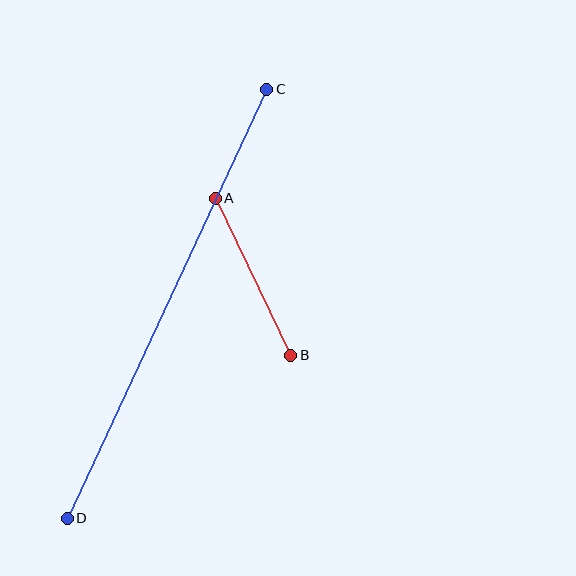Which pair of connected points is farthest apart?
Points C and D are farthest apart.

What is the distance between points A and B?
The distance is approximately 174 pixels.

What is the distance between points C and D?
The distance is approximately 473 pixels.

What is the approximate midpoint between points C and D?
The midpoint is at approximately (167, 304) pixels.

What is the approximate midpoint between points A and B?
The midpoint is at approximately (253, 277) pixels.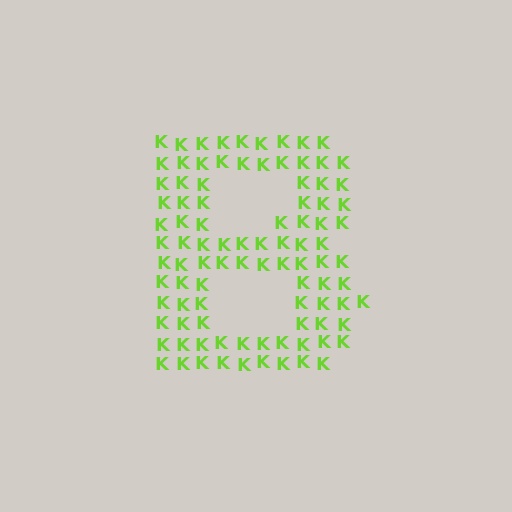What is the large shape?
The large shape is the letter B.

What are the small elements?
The small elements are letter K's.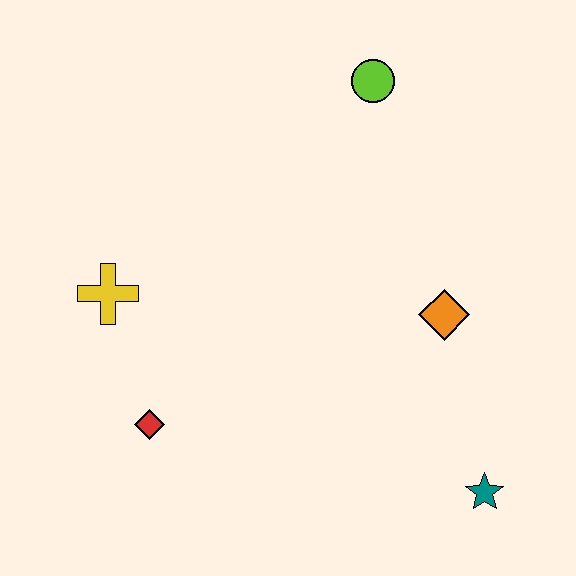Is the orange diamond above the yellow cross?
No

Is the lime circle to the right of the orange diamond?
No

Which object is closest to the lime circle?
The orange diamond is closest to the lime circle.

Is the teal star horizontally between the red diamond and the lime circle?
No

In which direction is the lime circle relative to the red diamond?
The lime circle is above the red diamond.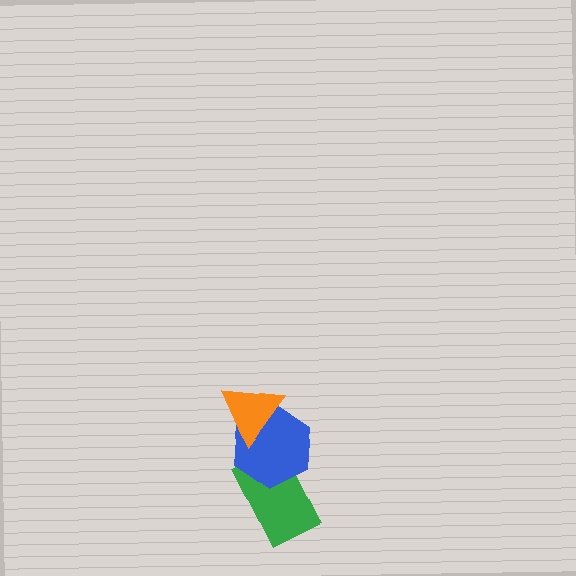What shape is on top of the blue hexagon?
The orange triangle is on top of the blue hexagon.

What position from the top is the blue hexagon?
The blue hexagon is 2nd from the top.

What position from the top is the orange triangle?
The orange triangle is 1st from the top.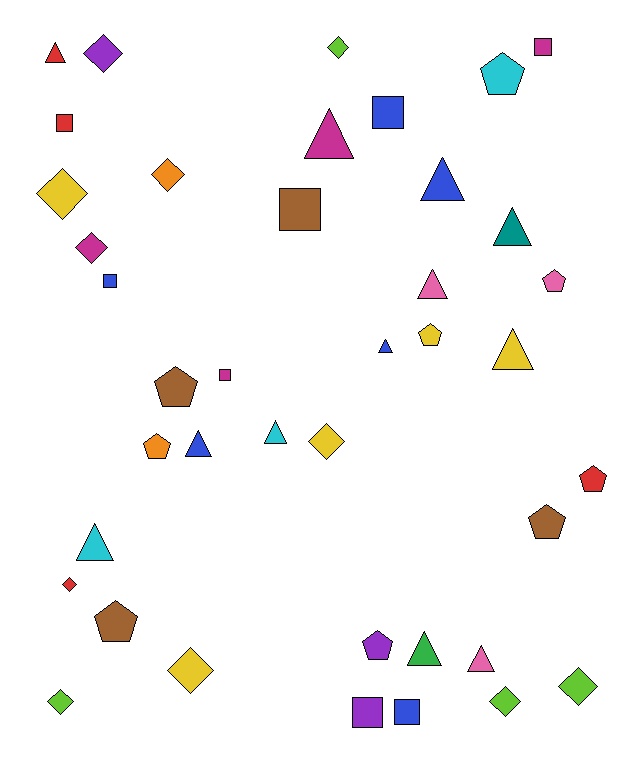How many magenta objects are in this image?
There are 4 magenta objects.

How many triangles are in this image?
There are 12 triangles.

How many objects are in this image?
There are 40 objects.